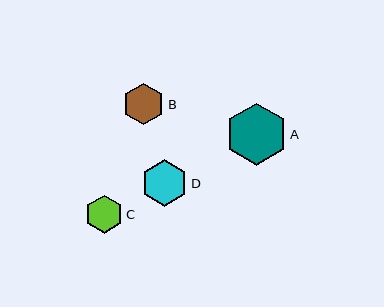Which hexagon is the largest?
Hexagon A is the largest with a size of approximately 62 pixels.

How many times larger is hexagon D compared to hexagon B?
Hexagon D is approximately 1.1 times the size of hexagon B.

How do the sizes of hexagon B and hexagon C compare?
Hexagon B and hexagon C are approximately the same size.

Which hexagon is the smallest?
Hexagon C is the smallest with a size of approximately 38 pixels.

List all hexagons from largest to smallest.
From largest to smallest: A, D, B, C.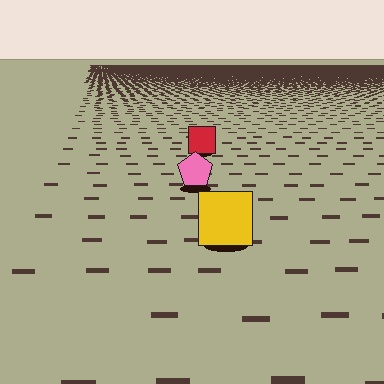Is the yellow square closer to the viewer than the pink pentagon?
Yes. The yellow square is closer — you can tell from the texture gradient: the ground texture is coarser near it.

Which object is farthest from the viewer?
The red square is farthest from the viewer. It appears smaller and the ground texture around it is denser.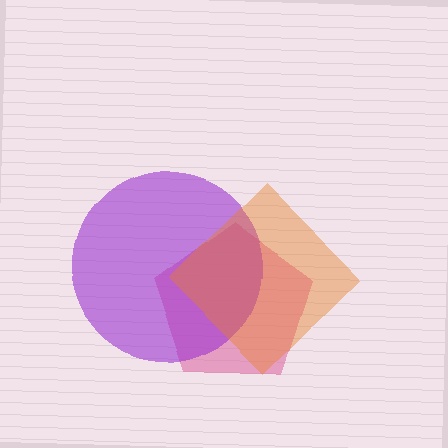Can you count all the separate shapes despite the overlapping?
Yes, there are 3 separate shapes.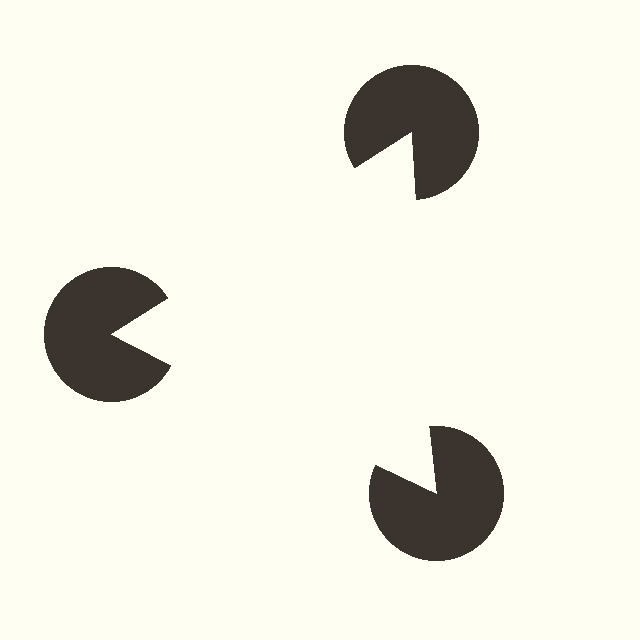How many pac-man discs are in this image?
There are 3 — one at each vertex of the illusory triangle.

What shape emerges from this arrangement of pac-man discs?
An illusory triangle — its edges are inferred from the aligned wedge cuts in the pac-man discs, not physically drawn.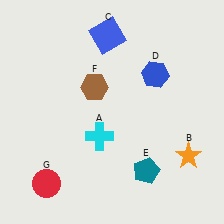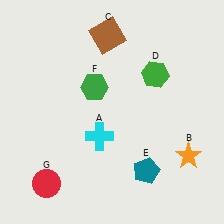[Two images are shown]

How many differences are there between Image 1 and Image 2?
There are 3 differences between the two images.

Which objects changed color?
C changed from blue to brown. D changed from blue to green. F changed from brown to green.